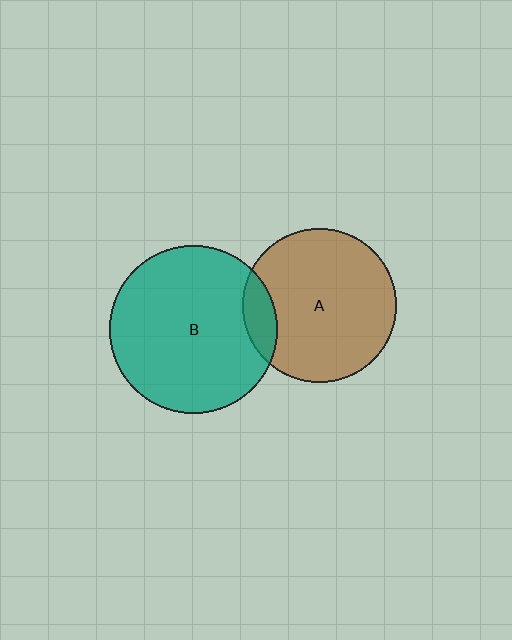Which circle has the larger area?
Circle B (teal).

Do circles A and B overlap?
Yes.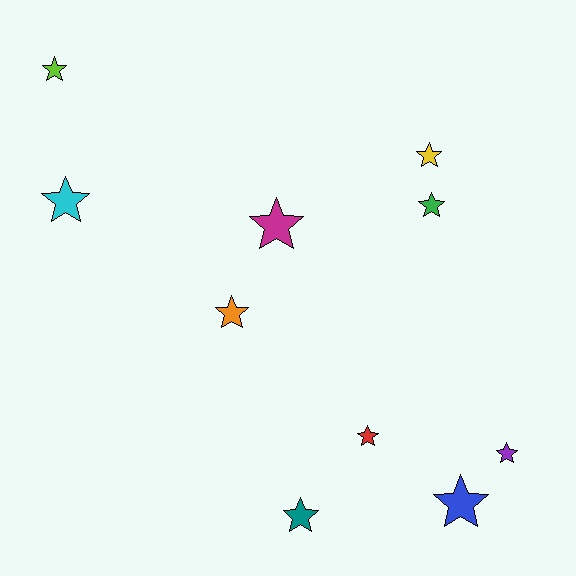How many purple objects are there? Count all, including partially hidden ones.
There is 1 purple object.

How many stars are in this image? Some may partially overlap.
There are 10 stars.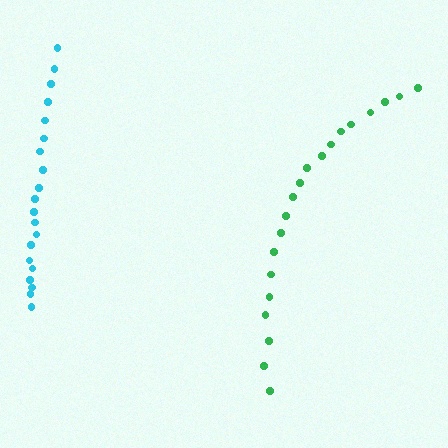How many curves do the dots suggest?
There are 2 distinct paths.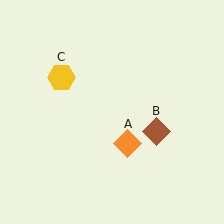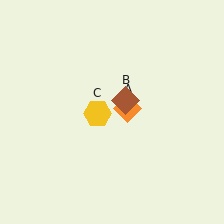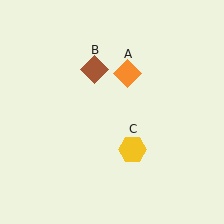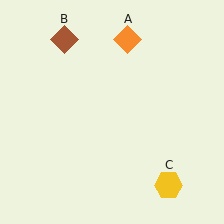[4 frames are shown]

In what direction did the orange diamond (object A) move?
The orange diamond (object A) moved up.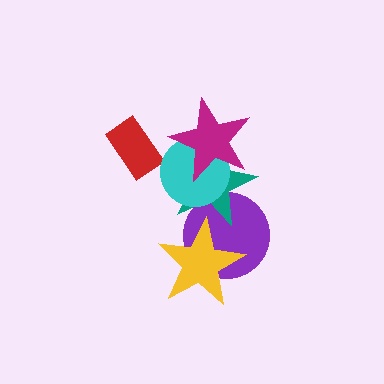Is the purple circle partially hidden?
Yes, it is partially covered by another shape.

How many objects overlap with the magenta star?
2 objects overlap with the magenta star.